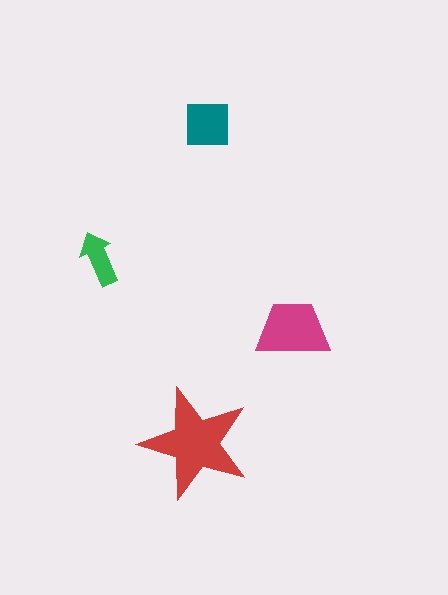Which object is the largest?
The red star.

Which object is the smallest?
The green arrow.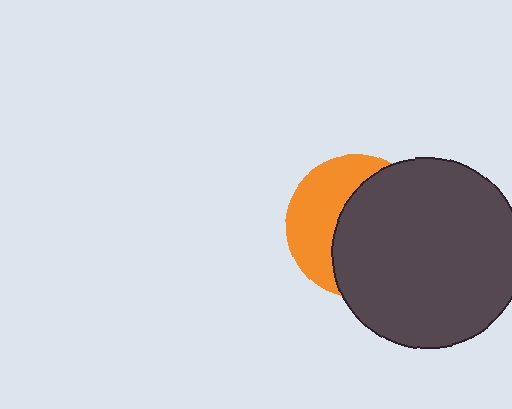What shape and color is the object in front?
The object in front is a dark gray circle.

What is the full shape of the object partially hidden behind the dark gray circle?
The partially hidden object is an orange circle.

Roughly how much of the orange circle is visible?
A small part of it is visible (roughly 41%).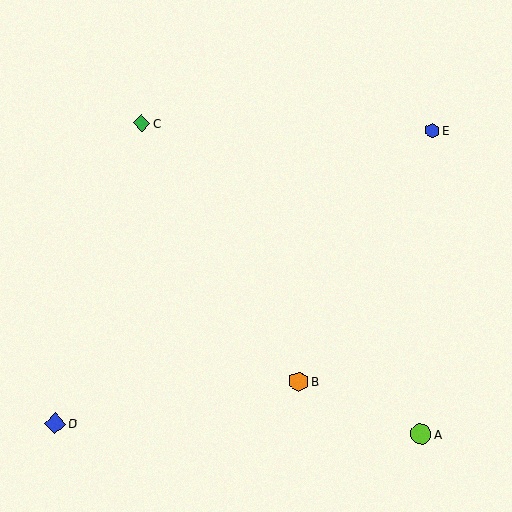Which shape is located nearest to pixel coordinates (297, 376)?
The orange hexagon (labeled B) at (299, 382) is nearest to that location.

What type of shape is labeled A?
Shape A is a lime circle.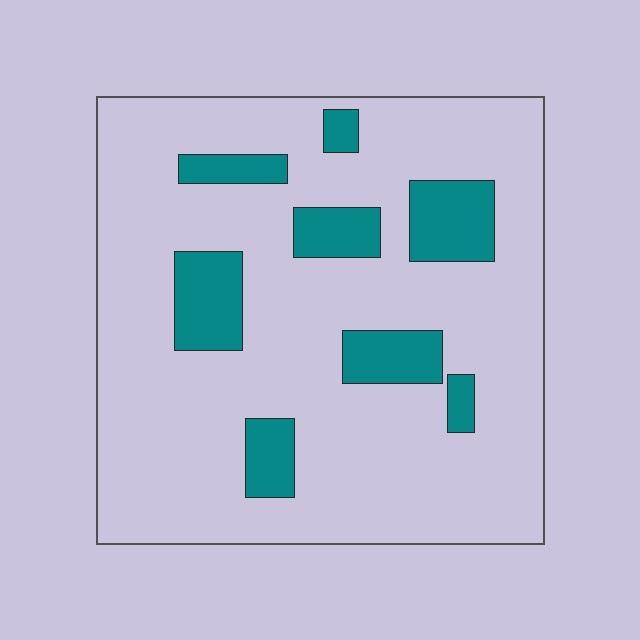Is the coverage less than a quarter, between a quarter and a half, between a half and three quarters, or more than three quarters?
Less than a quarter.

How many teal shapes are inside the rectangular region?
8.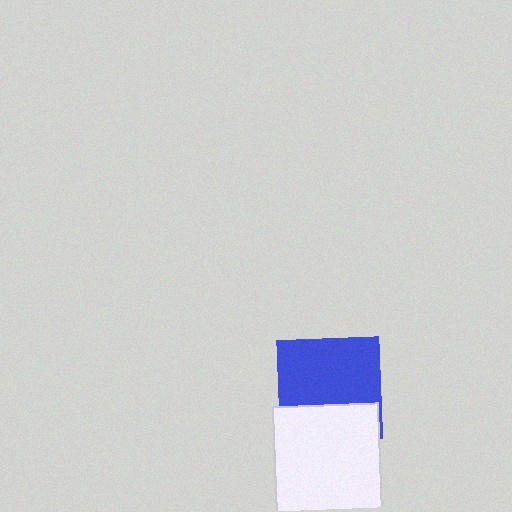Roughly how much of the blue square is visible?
Most of it is visible (roughly 65%).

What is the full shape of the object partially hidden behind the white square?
The partially hidden object is a blue square.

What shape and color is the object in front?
The object in front is a white square.